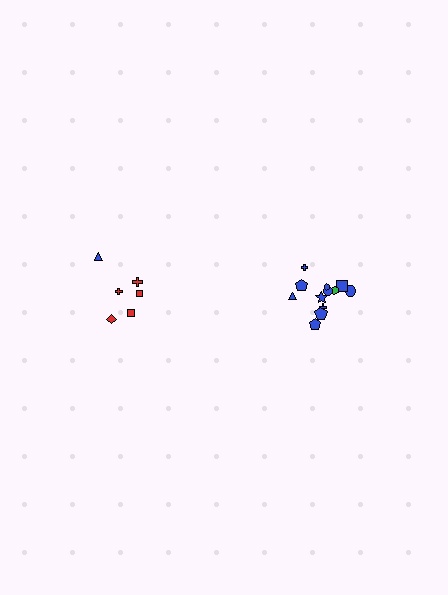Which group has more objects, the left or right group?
The right group.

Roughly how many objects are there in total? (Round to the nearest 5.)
Roughly 20 objects in total.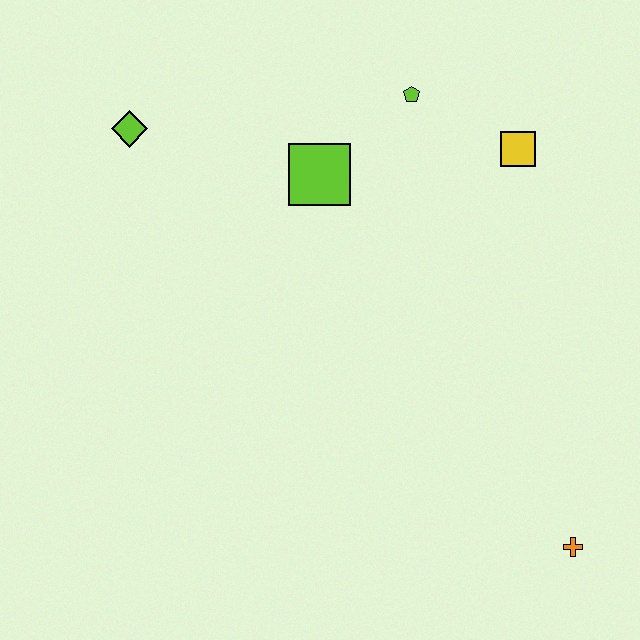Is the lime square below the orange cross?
No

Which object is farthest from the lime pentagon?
The orange cross is farthest from the lime pentagon.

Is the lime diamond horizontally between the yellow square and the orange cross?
No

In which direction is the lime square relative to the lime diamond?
The lime square is to the right of the lime diamond.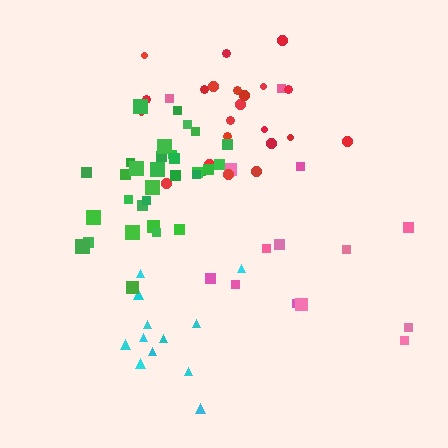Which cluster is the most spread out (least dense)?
Pink.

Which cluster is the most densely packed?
Green.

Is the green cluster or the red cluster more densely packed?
Green.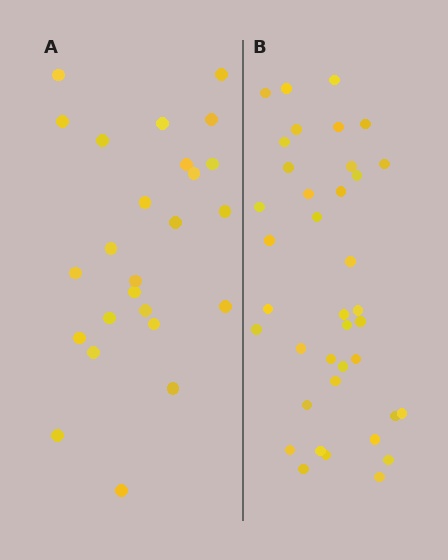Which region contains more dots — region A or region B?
Region B (the right region) has more dots.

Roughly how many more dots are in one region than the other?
Region B has approximately 15 more dots than region A.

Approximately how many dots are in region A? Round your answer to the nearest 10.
About 20 dots. (The exact count is 25, which rounds to 20.)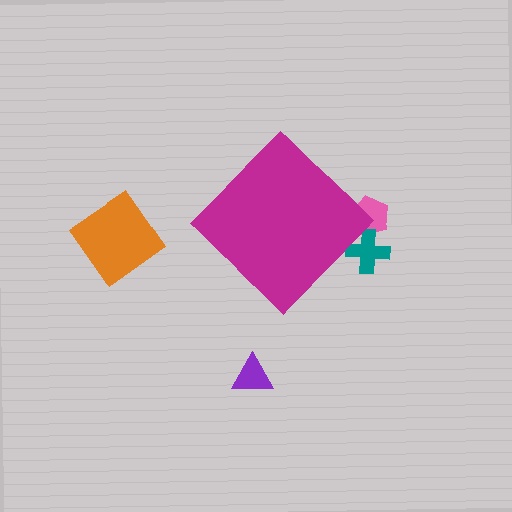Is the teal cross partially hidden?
Yes, the teal cross is partially hidden behind the magenta diamond.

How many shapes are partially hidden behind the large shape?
2 shapes are partially hidden.